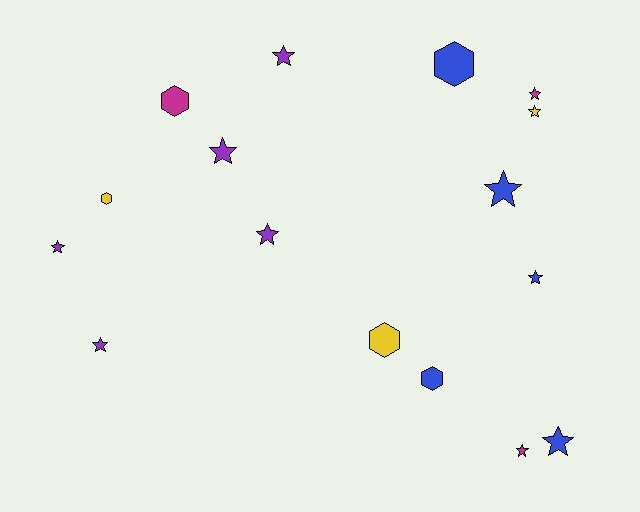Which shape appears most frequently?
Star, with 11 objects.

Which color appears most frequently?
Purple, with 5 objects.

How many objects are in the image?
There are 16 objects.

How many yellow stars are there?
There is 1 yellow star.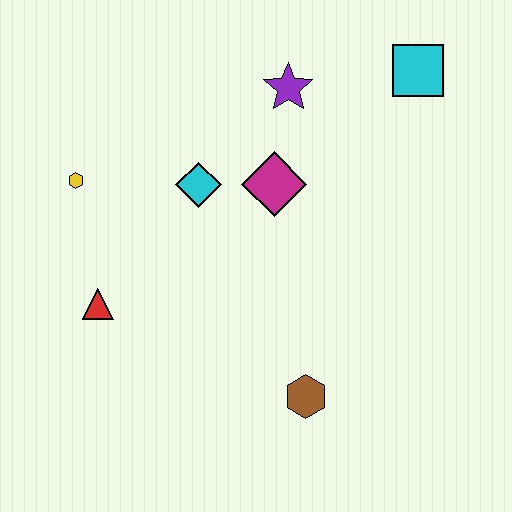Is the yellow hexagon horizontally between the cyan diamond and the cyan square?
No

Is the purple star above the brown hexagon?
Yes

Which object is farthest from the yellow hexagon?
The cyan square is farthest from the yellow hexagon.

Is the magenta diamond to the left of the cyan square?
Yes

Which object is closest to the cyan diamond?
The magenta diamond is closest to the cyan diamond.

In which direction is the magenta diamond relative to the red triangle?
The magenta diamond is to the right of the red triangle.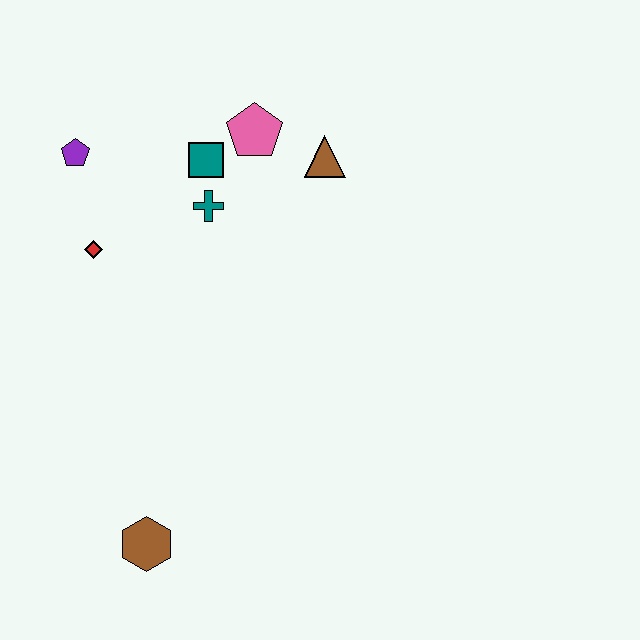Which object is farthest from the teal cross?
The brown hexagon is farthest from the teal cross.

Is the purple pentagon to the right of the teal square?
No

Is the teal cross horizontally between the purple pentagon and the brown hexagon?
No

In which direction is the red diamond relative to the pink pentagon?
The red diamond is to the left of the pink pentagon.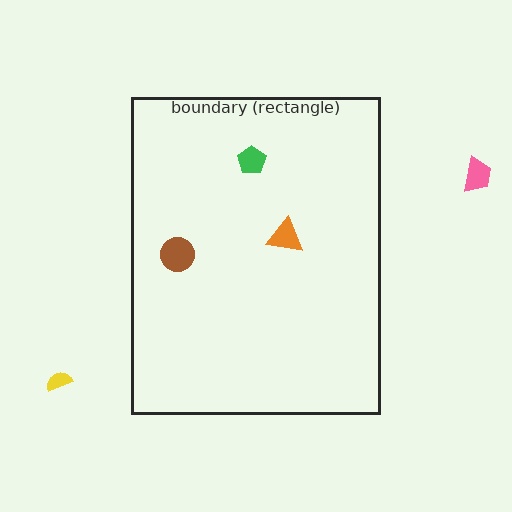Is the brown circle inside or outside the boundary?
Inside.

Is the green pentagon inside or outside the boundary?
Inside.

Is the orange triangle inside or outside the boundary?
Inside.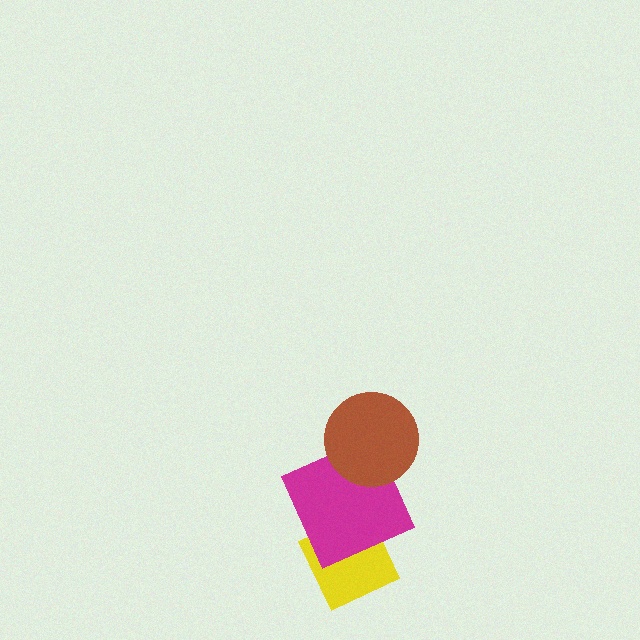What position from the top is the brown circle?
The brown circle is 1st from the top.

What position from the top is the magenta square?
The magenta square is 2nd from the top.